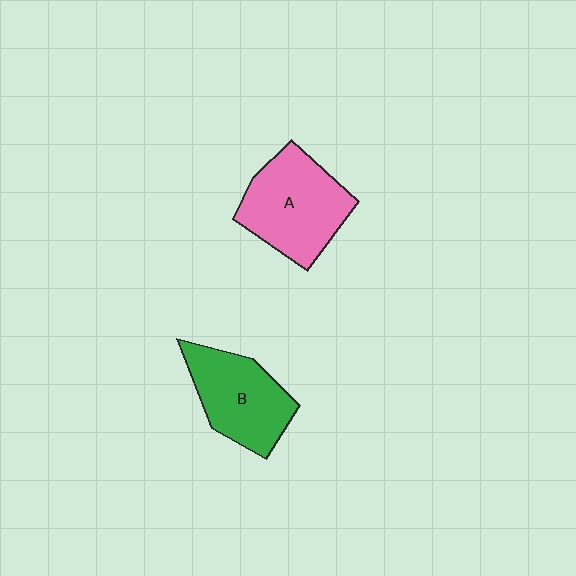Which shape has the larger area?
Shape A (pink).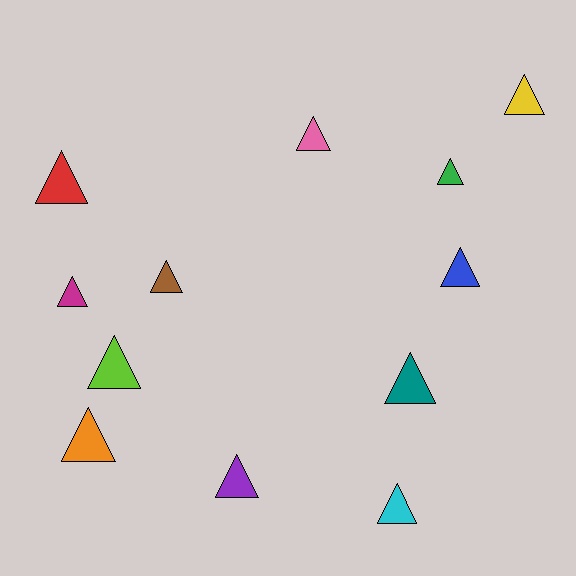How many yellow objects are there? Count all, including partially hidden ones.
There is 1 yellow object.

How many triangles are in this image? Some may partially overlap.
There are 12 triangles.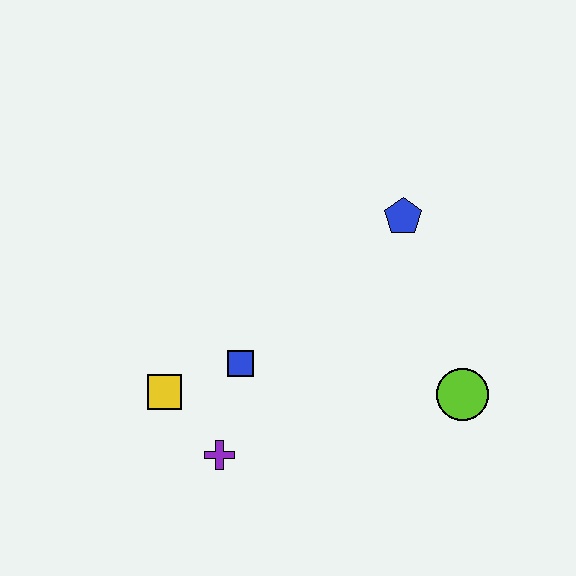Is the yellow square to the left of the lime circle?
Yes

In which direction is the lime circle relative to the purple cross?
The lime circle is to the right of the purple cross.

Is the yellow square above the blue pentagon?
No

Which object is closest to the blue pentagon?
The lime circle is closest to the blue pentagon.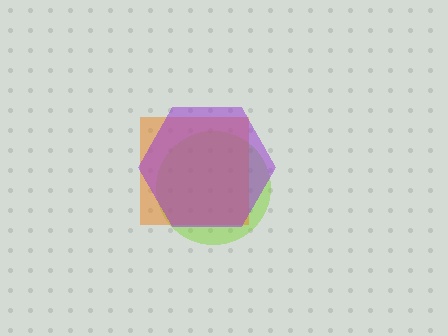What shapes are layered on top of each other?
The layered shapes are: a lime circle, an orange square, a purple hexagon.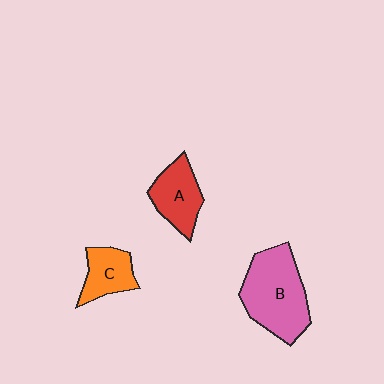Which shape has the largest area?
Shape B (pink).